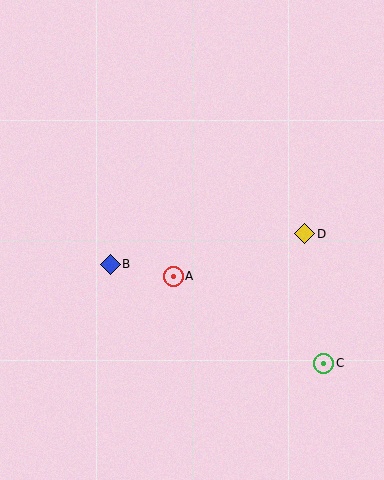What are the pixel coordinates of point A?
Point A is at (173, 276).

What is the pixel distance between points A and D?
The distance between A and D is 138 pixels.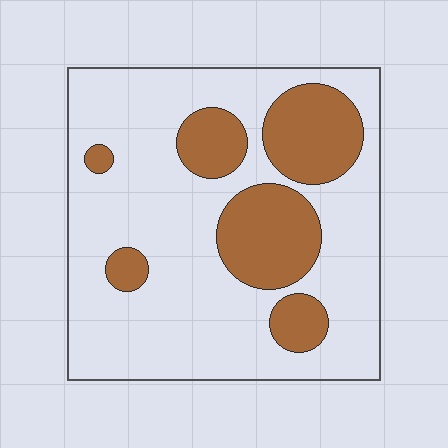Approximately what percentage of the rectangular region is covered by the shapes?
Approximately 25%.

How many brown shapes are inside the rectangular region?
6.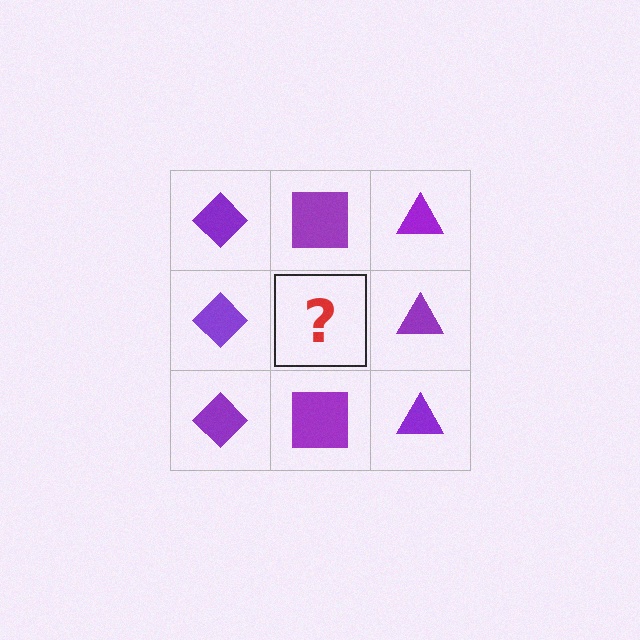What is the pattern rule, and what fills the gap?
The rule is that each column has a consistent shape. The gap should be filled with a purple square.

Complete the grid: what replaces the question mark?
The question mark should be replaced with a purple square.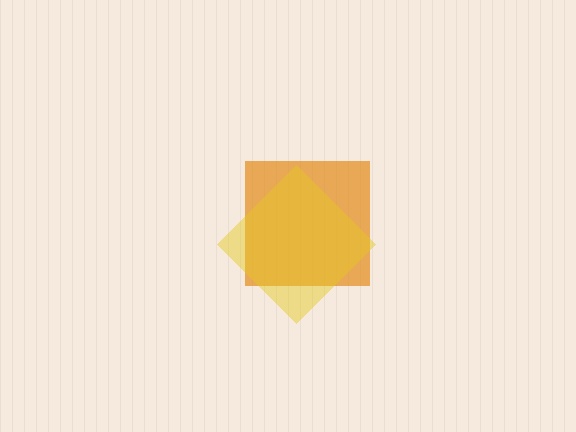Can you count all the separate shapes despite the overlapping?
Yes, there are 2 separate shapes.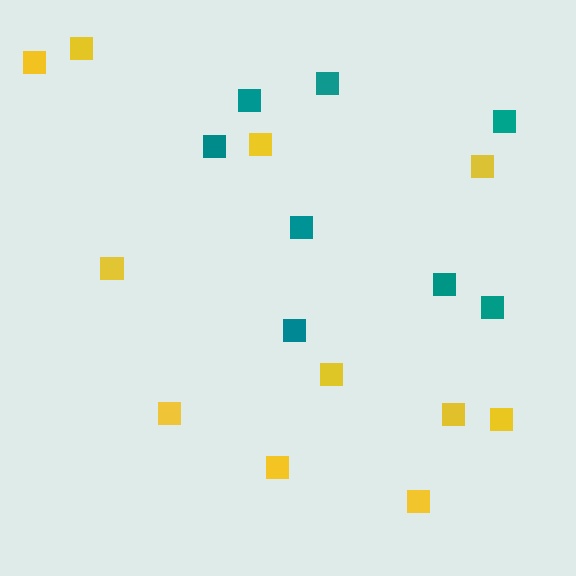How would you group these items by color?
There are 2 groups: one group of teal squares (8) and one group of yellow squares (11).